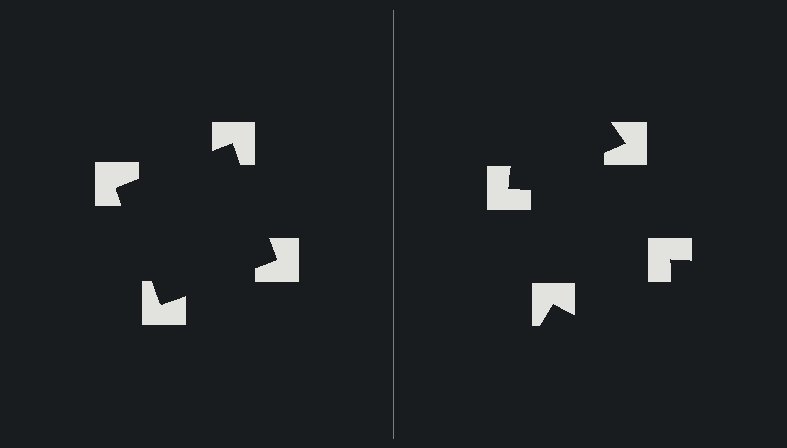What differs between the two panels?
The notched squares are positioned identically on both sides; only the wedge orientations differ. On the left they align to a square; on the right they are misaligned.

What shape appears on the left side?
An illusory square.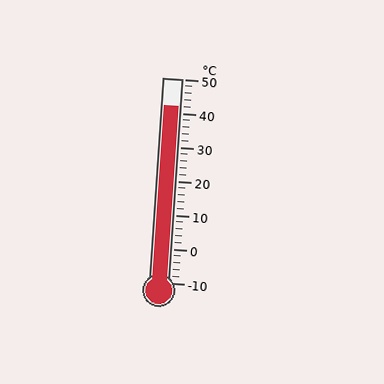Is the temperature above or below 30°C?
The temperature is above 30°C.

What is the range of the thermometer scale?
The thermometer scale ranges from -10°C to 50°C.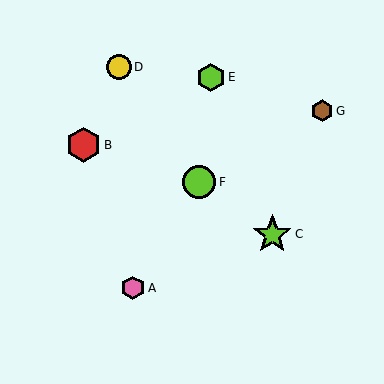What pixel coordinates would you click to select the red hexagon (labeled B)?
Click at (83, 145) to select the red hexagon B.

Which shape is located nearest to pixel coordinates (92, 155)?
The red hexagon (labeled B) at (83, 145) is nearest to that location.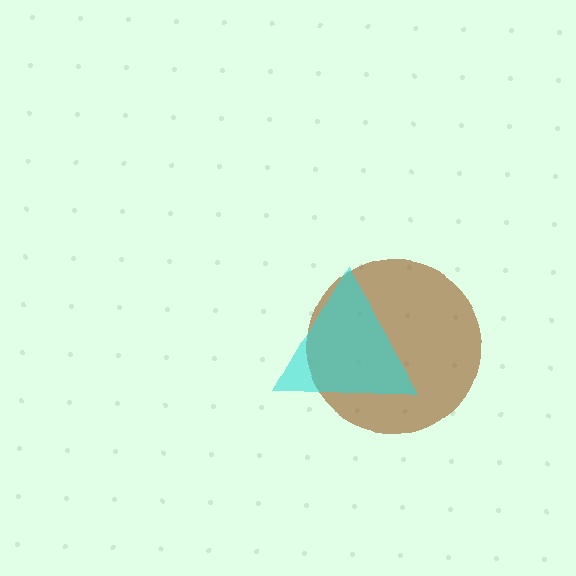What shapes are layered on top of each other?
The layered shapes are: a brown circle, a cyan triangle.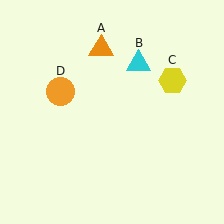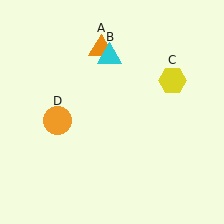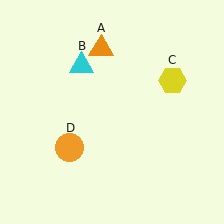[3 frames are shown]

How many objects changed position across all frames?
2 objects changed position: cyan triangle (object B), orange circle (object D).